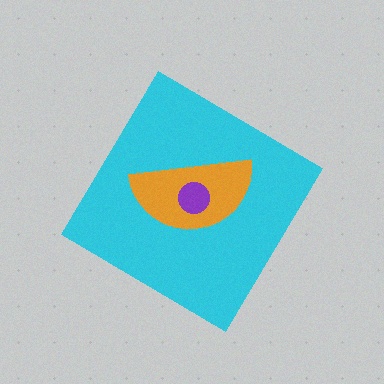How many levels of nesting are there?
3.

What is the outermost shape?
The cyan diamond.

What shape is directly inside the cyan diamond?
The orange semicircle.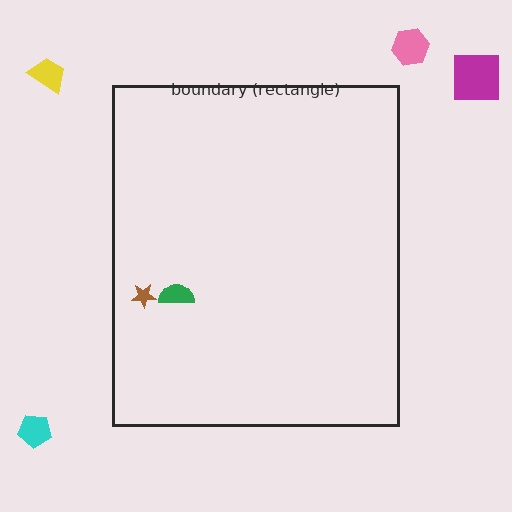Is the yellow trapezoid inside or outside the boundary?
Outside.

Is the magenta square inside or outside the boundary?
Outside.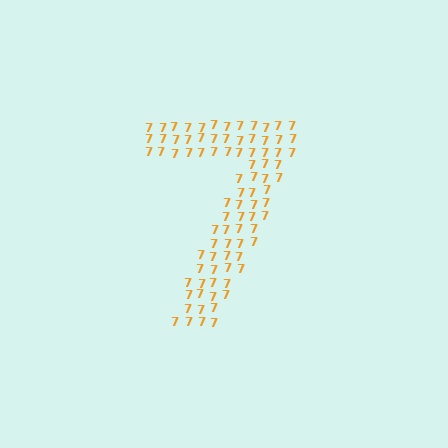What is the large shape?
The large shape is the digit 7.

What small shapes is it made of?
It is made of small digit 7's.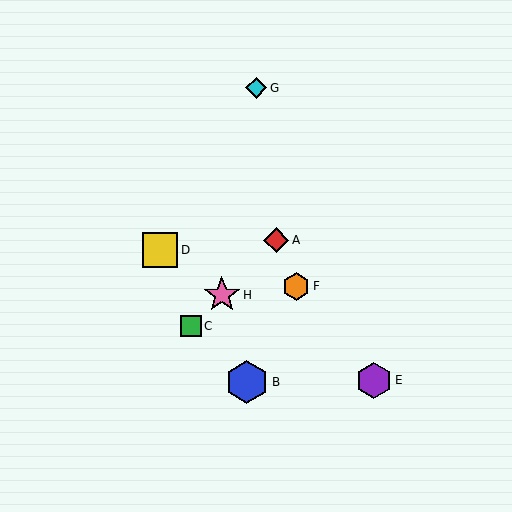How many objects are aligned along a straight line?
3 objects (A, C, H) are aligned along a straight line.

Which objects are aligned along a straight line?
Objects A, C, H are aligned along a straight line.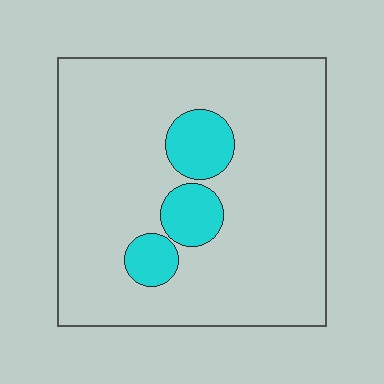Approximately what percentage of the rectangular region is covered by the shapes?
Approximately 15%.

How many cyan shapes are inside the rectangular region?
3.